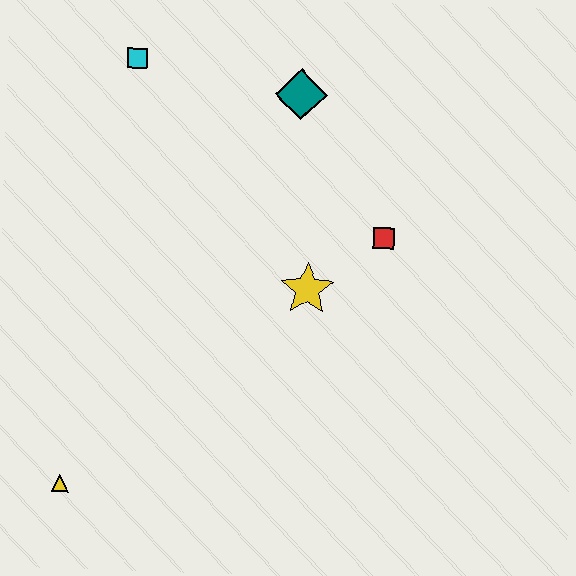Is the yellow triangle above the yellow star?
No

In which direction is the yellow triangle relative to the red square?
The yellow triangle is to the left of the red square.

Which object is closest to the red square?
The yellow star is closest to the red square.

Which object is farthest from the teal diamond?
The yellow triangle is farthest from the teal diamond.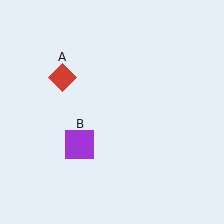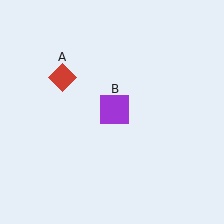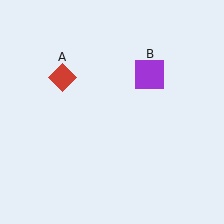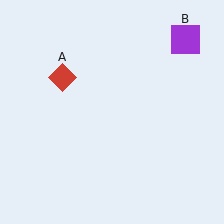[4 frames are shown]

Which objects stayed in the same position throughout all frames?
Red diamond (object A) remained stationary.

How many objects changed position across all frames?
1 object changed position: purple square (object B).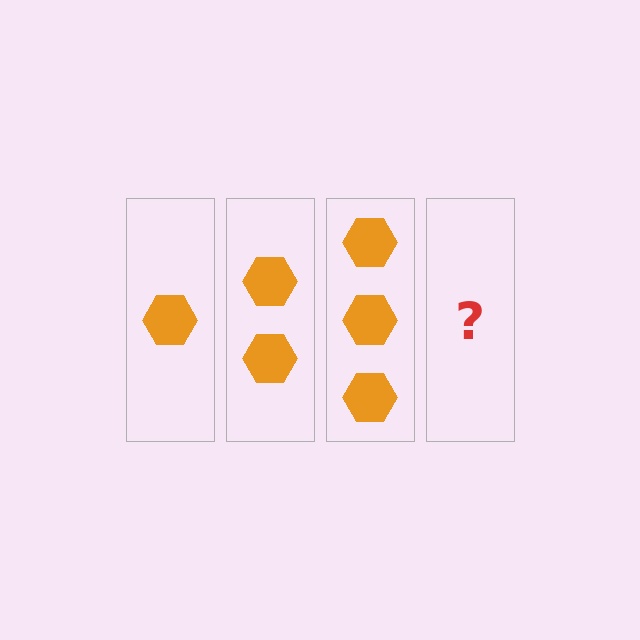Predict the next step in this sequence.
The next step is 4 hexagons.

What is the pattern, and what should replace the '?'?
The pattern is that each step adds one more hexagon. The '?' should be 4 hexagons.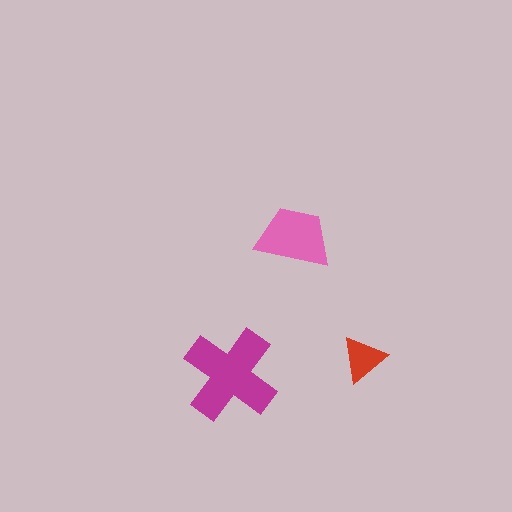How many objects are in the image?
There are 3 objects in the image.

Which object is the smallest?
The red triangle.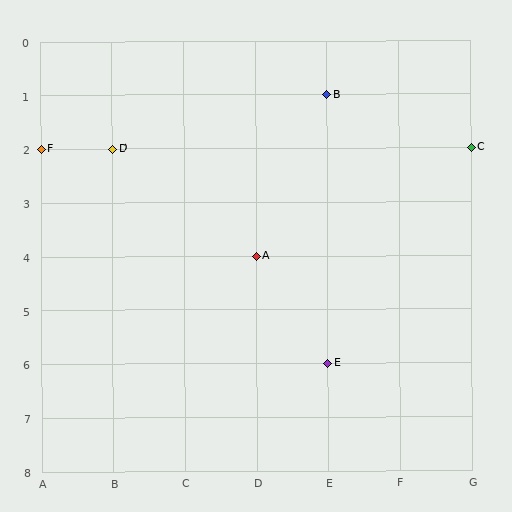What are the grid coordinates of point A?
Point A is at grid coordinates (D, 4).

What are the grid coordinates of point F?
Point F is at grid coordinates (A, 2).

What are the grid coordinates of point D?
Point D is at grid coordinates (B, 2).